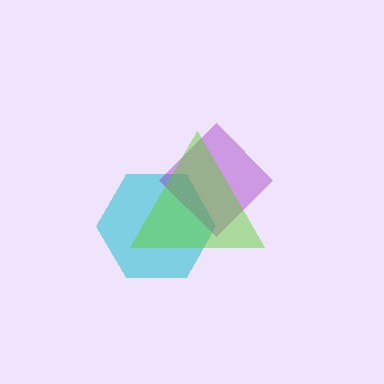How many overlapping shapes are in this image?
There are 3 overlapping shapes in the image.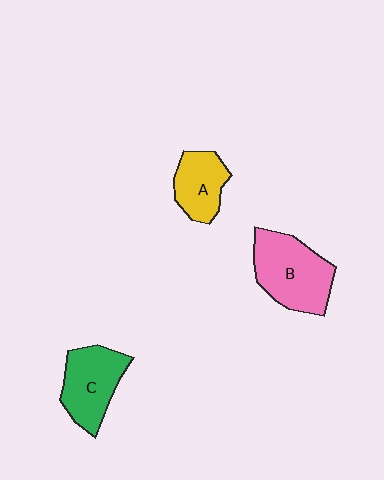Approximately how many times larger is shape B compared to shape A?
Approximately 1.6 times.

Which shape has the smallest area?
Shape A (yellow).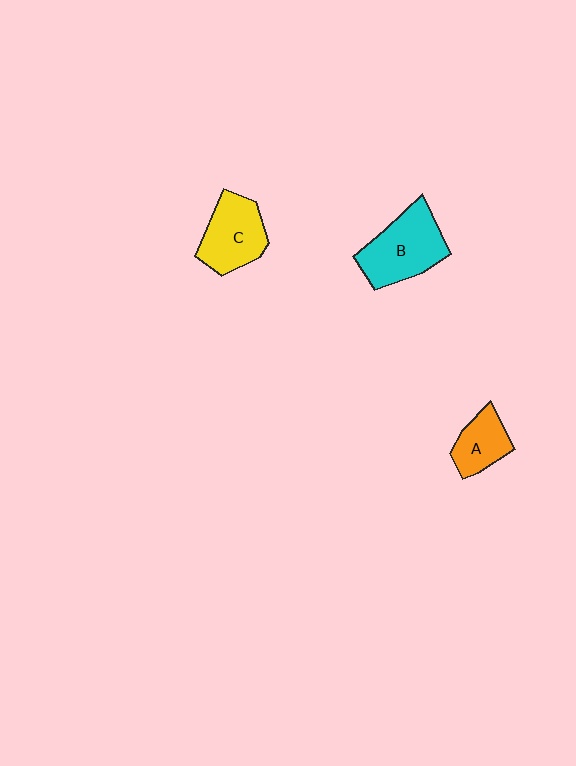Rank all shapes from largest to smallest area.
From largest to smallest: B (cyan), C (yellow), A (orange).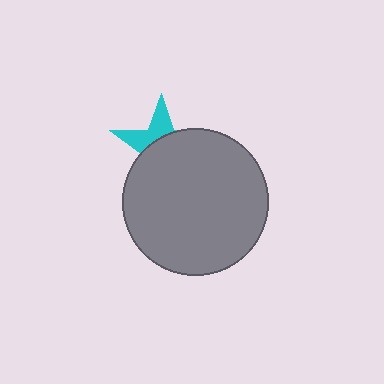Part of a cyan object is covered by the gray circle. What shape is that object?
It is a star.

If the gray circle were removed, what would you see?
You would see the complete cyan star.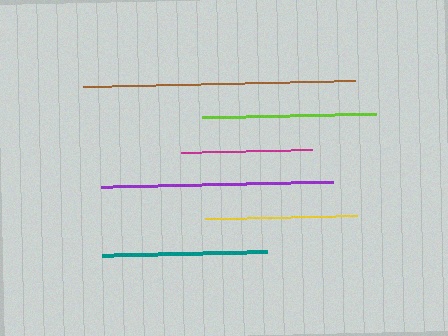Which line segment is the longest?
The brown line is the longest at approximately 272 pixels.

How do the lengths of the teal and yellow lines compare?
The teal and yellow lines are approximately the same length.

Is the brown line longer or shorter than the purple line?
The brown line is longer than the purple line.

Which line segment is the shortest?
The magenta line is the shortest at approximately 131 pixels.